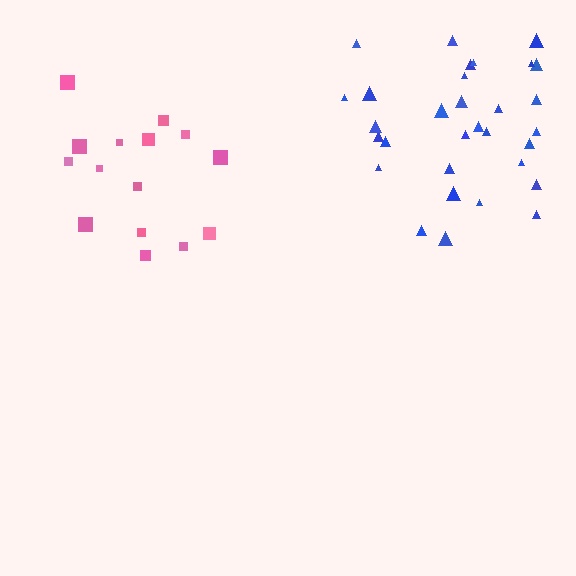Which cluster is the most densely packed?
Blue.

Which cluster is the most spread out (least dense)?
Pink.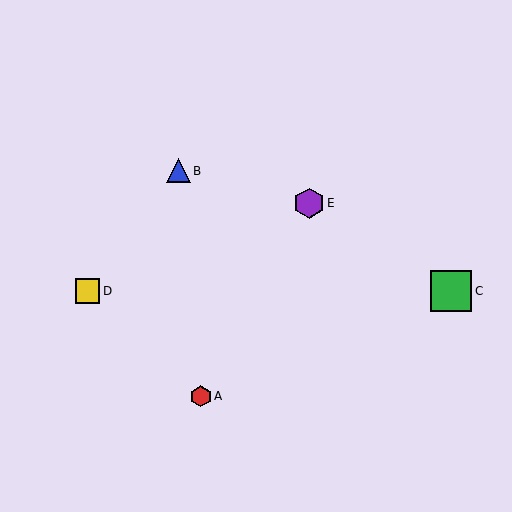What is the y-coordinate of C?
Object C is at y≈291.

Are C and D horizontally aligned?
Yes, both are at y≈291.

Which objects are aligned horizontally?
Objects C, D are aligned horizontally.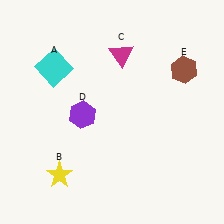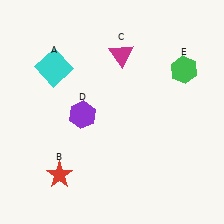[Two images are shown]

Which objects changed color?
B changed from yellow to red. E changed from brown to green.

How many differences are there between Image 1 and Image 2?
There are 2 differences between the two images.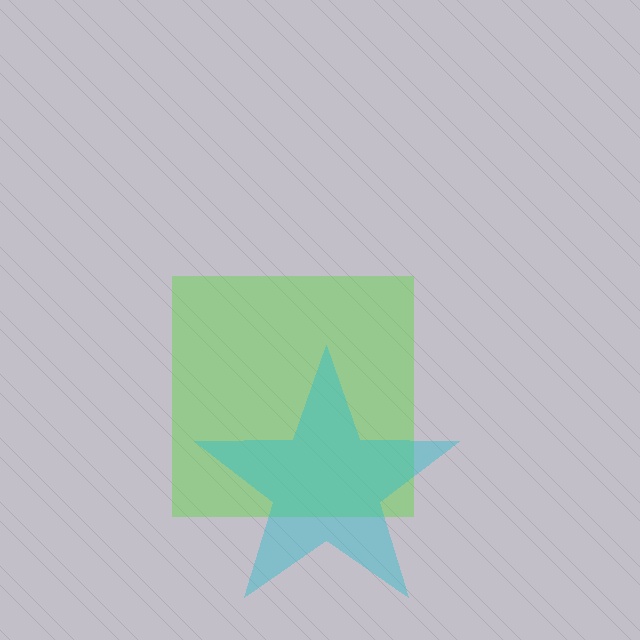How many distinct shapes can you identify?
There are 2 distinct shapes: a lime square, a cyan star.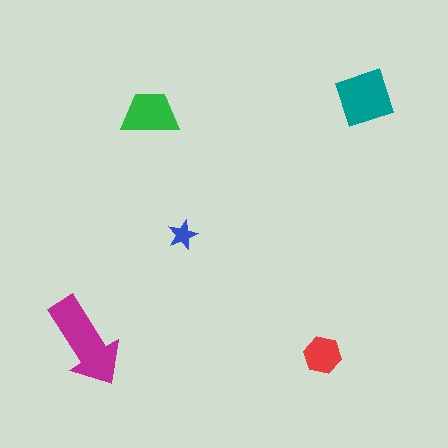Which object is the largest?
The magenta arrow.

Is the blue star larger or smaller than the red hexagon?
Smaller.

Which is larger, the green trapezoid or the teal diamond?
The teal diamond.